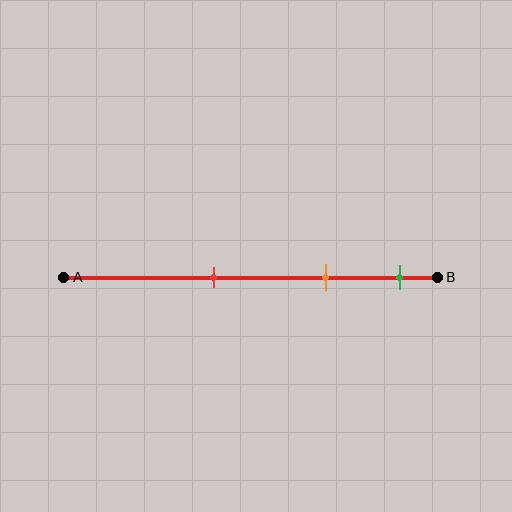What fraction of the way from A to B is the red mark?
The red mark is approximately 40% (0.4) of the way from A to B.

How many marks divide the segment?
There are 3 marks dividing the segment.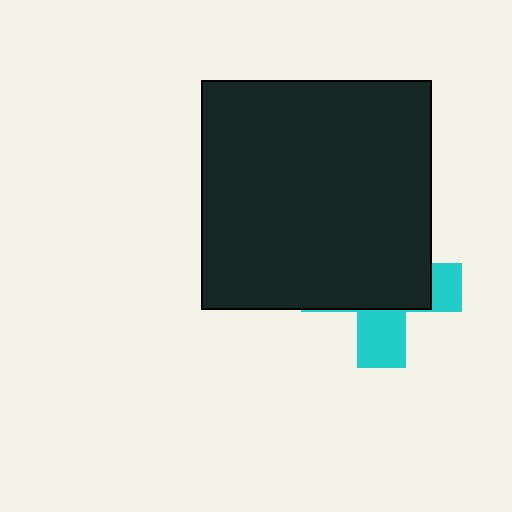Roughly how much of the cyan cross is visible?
A small part of it is visible (roughly 34%).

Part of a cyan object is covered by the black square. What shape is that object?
It is a cross.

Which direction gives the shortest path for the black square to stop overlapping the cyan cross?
Moving up gives the shortest separation.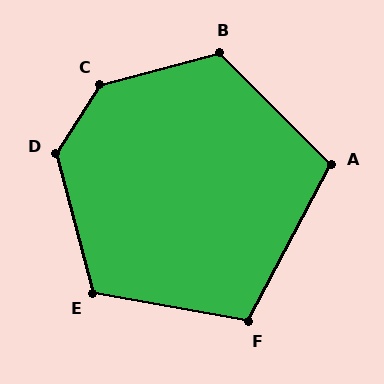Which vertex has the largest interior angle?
C, at approximately 137 degrees.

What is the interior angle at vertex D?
Approximately 133 degrees (obtuse).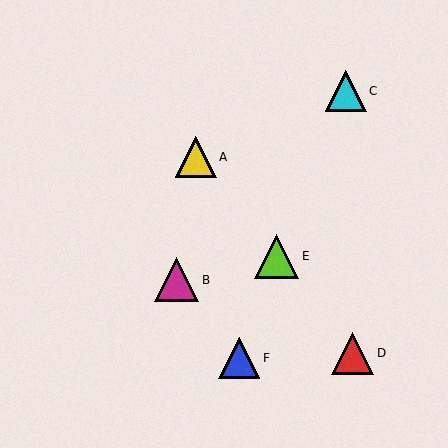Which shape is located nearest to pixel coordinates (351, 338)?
The red triangle (labeled D) at (353, 353) is nearest to that location.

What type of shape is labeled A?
Shape A is a yellow triangle.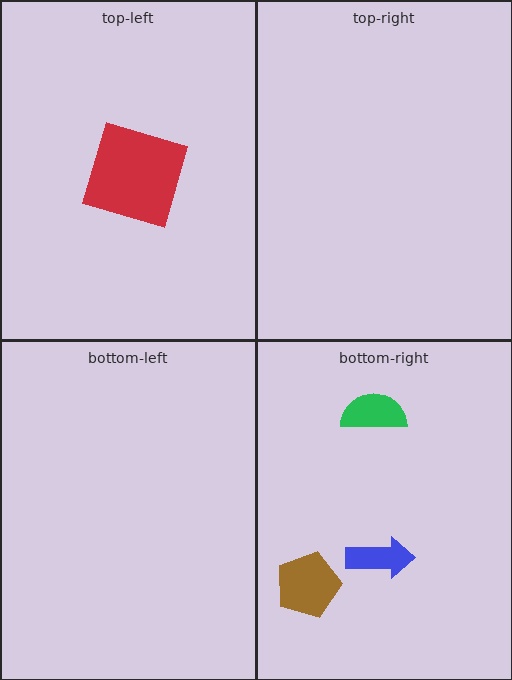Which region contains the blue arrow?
The bottom-right region.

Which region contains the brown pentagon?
The bottom-right region.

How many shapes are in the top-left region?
1.